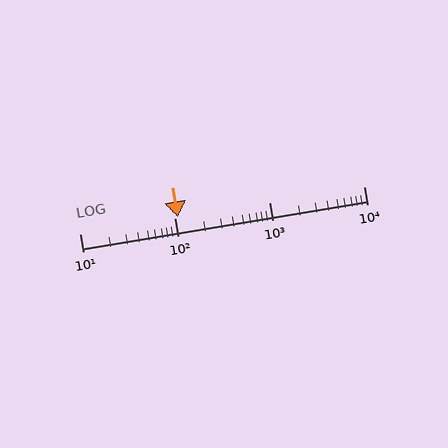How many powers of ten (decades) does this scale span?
The scale spans 3 decades, from 10 to 10000.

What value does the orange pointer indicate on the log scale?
The pointer indicates approximately 110.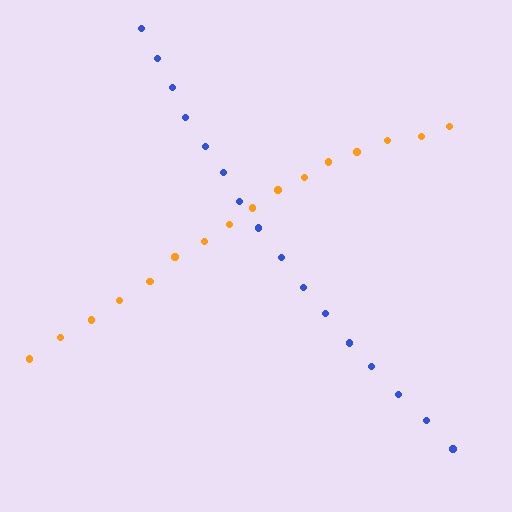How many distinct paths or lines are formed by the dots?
There are 2 distinct paths.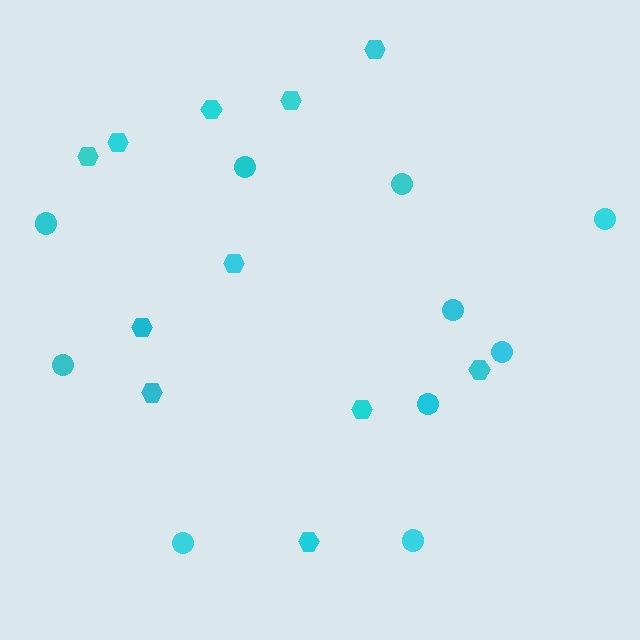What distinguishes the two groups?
There are 2 groups: one group of hexagons (11) and one group of circles (10).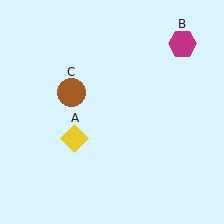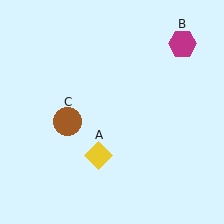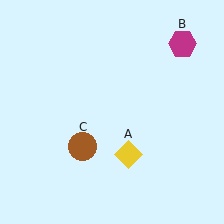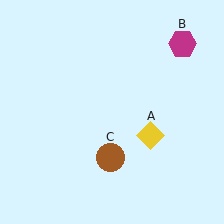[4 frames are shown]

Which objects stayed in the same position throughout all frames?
Magenta hexagon (object B) remained stationary.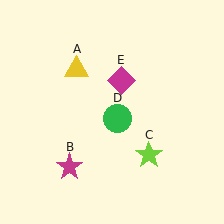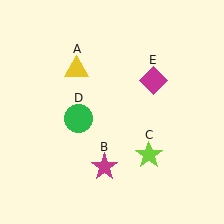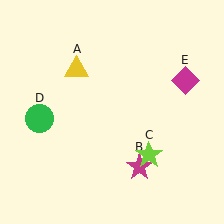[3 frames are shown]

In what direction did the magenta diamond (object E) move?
The magenta diamond (object E) moved right.